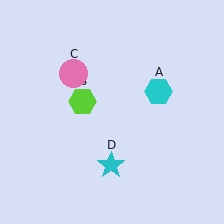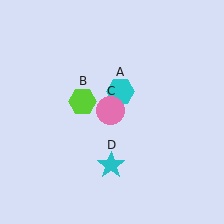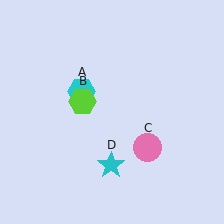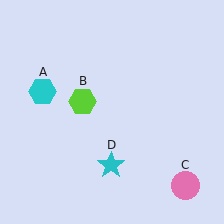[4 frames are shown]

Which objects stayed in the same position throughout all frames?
Lime hexagon (object B) and cyan star (object D) remained stationary.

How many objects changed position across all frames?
2 objects changed position: cyan hexagon (object A), pink circle (object C).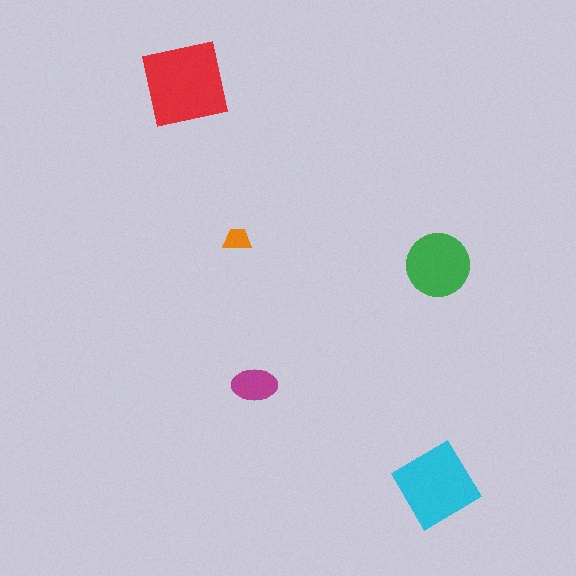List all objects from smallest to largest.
The orange trapezoid, the magenta ellipse, the green circle, the cyan diamond, the red square.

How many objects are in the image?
There are 5 objects in the image.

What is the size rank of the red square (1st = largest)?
1st.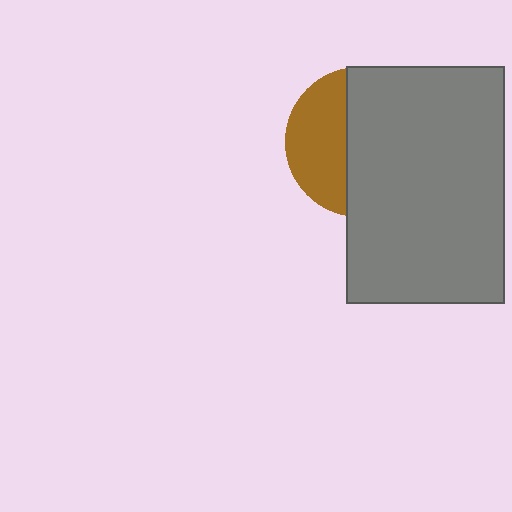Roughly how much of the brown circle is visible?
A small part of it is visible (roughly 38%).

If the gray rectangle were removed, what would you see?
You would see the complete brown circle.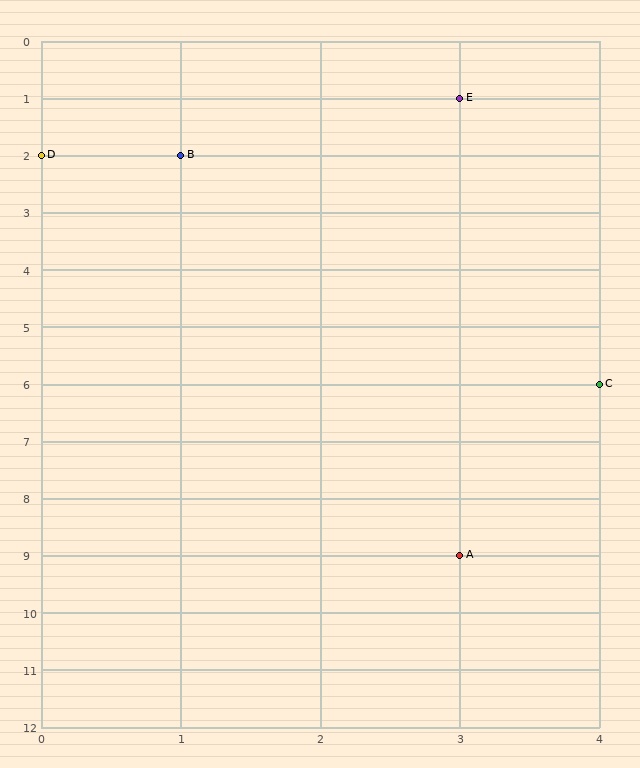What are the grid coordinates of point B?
Point B is at grid coordinates (1, 2).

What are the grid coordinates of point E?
Point E is at grid coordinates (3, 1).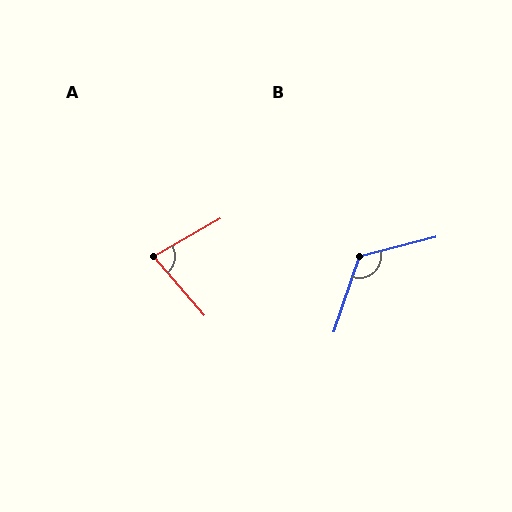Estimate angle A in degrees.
Approximately 79 degrees.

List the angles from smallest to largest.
A (79°), B (123°).